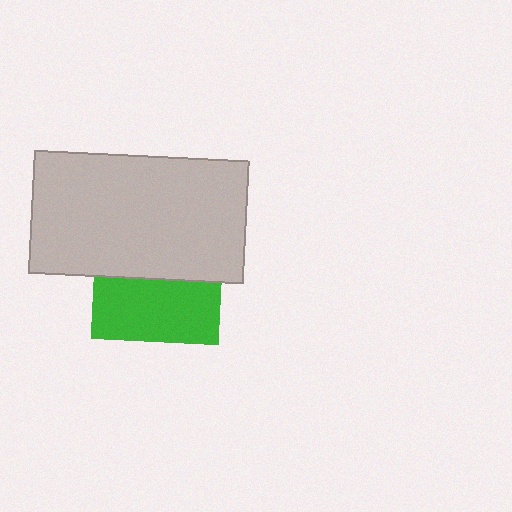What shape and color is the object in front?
The object in front is a light gray rectangle.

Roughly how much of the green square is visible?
About half of it is visible (roughly 48%).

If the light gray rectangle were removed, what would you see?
You would see the complete green square.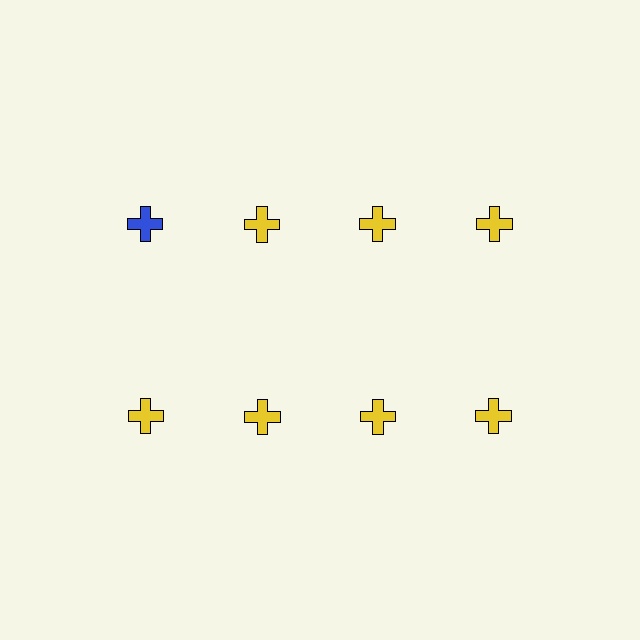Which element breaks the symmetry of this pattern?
The blue cross in the top row, leftmost column breaks the symmetry. All other shapes are yellow crosses.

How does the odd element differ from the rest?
It has a different color: blue instead of yellow.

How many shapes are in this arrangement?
There are 8 shapes arranged in a grid pattern.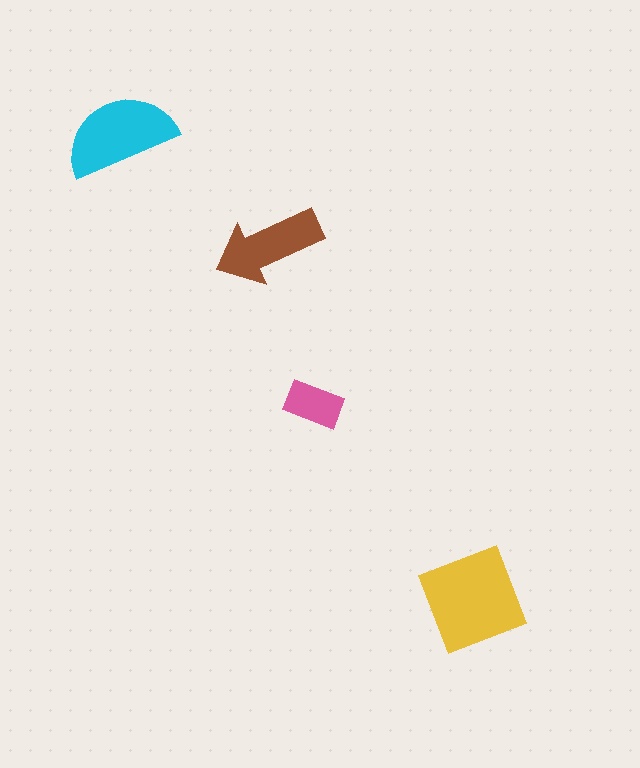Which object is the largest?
The yellow diamond.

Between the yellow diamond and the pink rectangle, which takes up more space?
The yellow diamond.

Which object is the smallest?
The pink rectangle.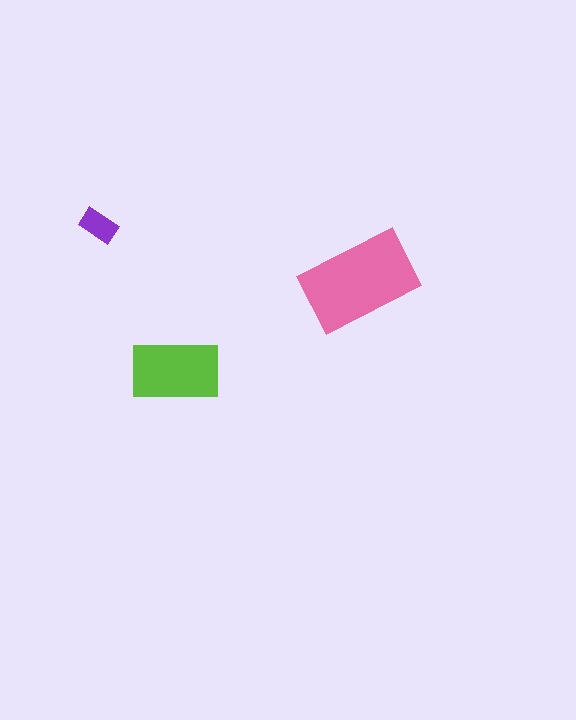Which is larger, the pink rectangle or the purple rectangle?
The pink one.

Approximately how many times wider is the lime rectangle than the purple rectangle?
About 2.5 times wider.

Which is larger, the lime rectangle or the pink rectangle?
The pink one.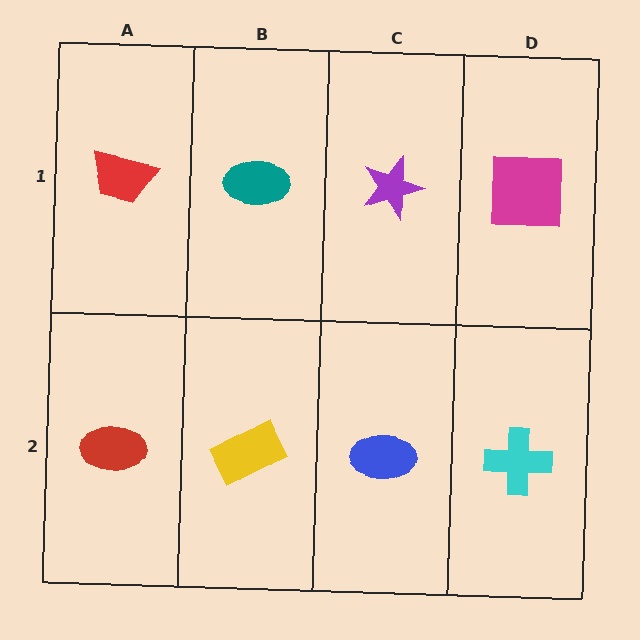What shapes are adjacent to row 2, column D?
A magenta square (row 1, column D), a blue ellipse (row 2, column C).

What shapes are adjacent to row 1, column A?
A red ellipse (row 2, column A), a teal ellipse (row 1, column B).